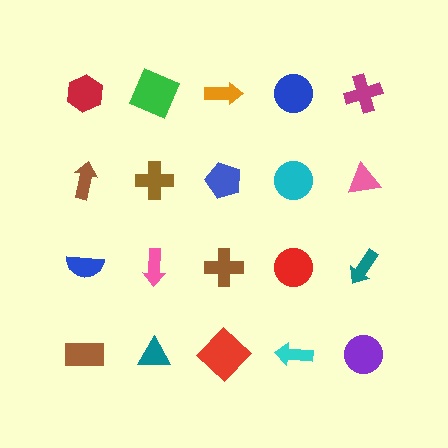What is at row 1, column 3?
An orange arrow.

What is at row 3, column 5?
A teal arrow.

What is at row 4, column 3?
A red diamond.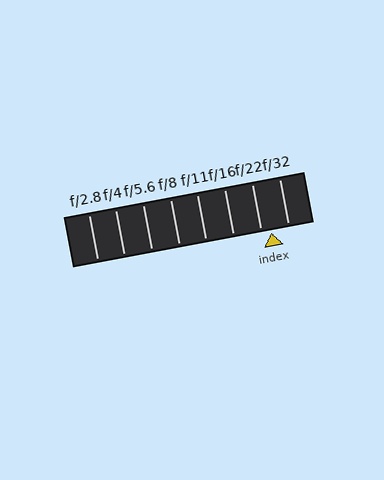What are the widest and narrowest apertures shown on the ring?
The widest aperture shown is f/2.8 and the narrowest is f/32.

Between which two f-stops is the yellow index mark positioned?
The index mark is between f/22 and f/32.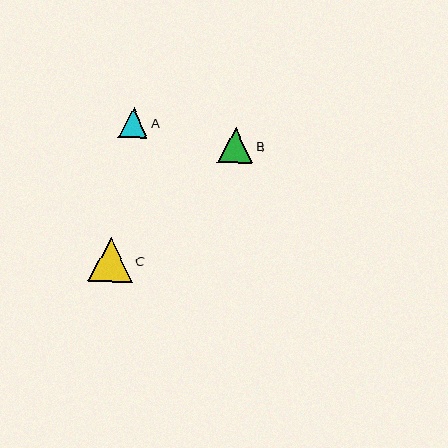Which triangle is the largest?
Triangle C is the largest with a size of approximately 44 pixels.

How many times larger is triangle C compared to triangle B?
Triangle C is approximately 1.3 times the size of triangle B.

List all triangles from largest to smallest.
From largest to smallest: C, B, A.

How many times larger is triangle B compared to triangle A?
Triangle B is approximately 1.2 times the size of triangle A.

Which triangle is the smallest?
Triangle A is the smallest with a size of approximately 30 pixels.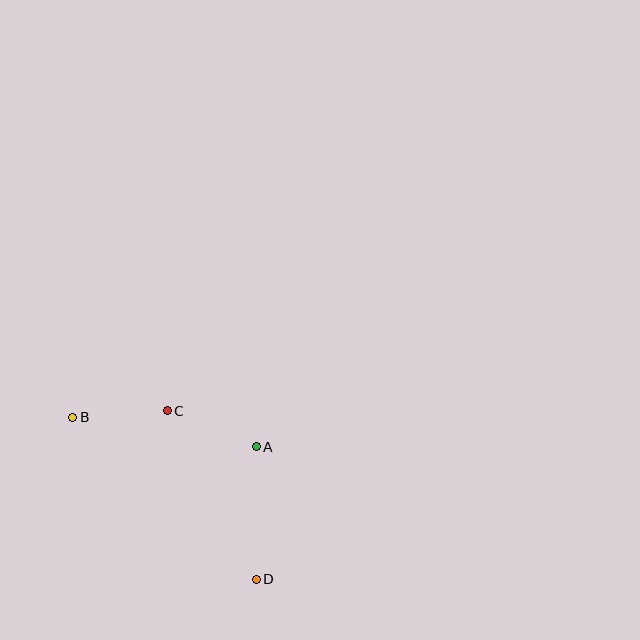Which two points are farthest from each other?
Points B and D are farthest from each other.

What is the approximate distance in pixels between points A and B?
The distance between A and B is approximately 186 pixels.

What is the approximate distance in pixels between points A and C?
The distance between A and C is approximately 96 pixels.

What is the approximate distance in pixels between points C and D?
The distance between C and D is approximately 191 pixels.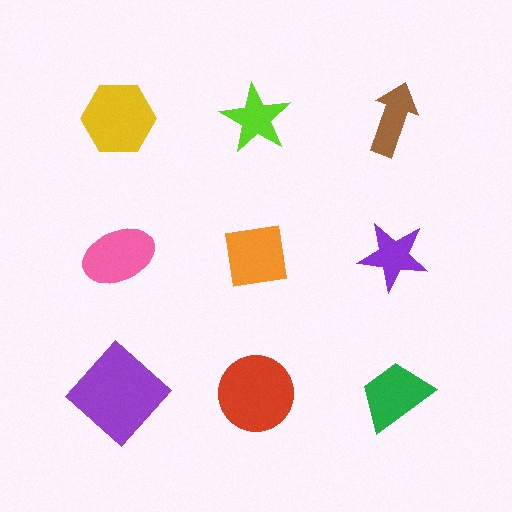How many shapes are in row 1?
3 shapes.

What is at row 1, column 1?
A yellow hexagon.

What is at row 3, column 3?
A green trapezoid.